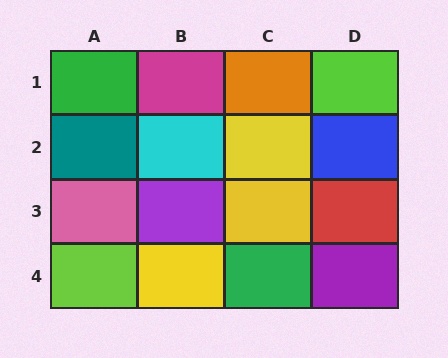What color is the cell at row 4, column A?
Lime.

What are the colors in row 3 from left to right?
Pink, purple, yellow, red.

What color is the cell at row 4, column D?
Purple.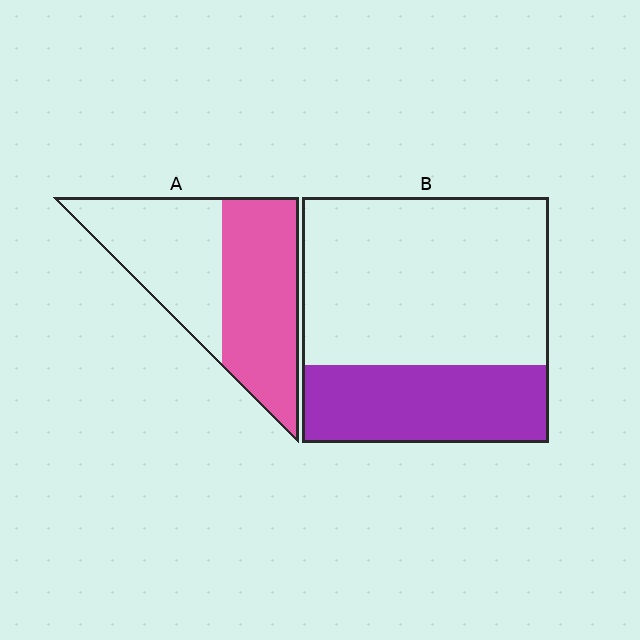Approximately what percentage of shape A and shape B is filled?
A is approximately 55% and B is approximately 30%.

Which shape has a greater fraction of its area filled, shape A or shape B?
Shape A.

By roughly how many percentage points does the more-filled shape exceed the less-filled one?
By roughly 20 percentage points (A over B).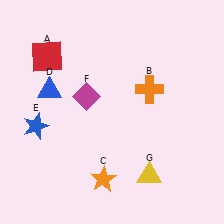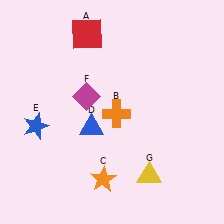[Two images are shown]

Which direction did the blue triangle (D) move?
The blue triangle (D) moved right.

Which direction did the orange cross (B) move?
The orange cross (B) moved left.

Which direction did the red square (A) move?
The red square (A) moved right.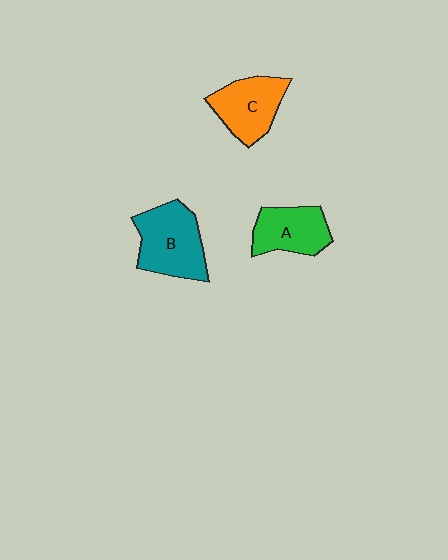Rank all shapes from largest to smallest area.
From largest to smallest: B (teal), C (orange), A (green).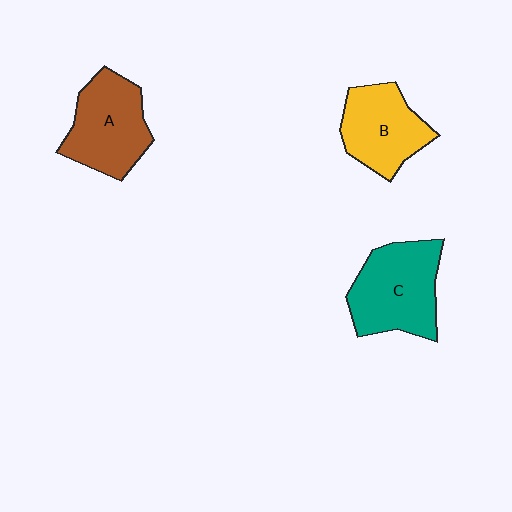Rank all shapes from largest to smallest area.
From largest to smallest: C (teal), A (brown), B (yellow).